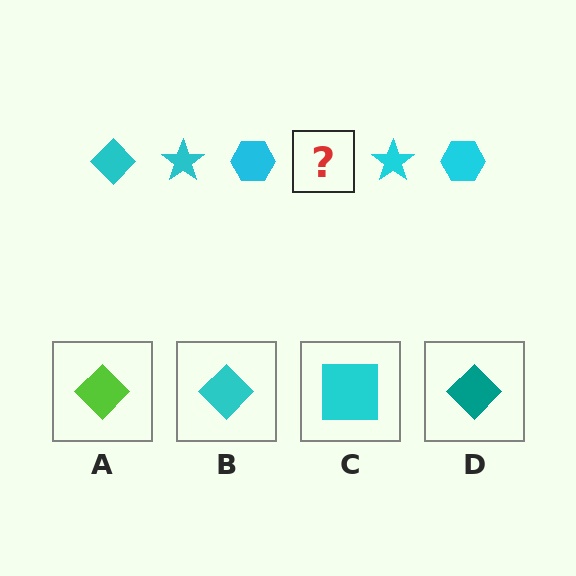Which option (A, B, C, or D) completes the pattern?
B.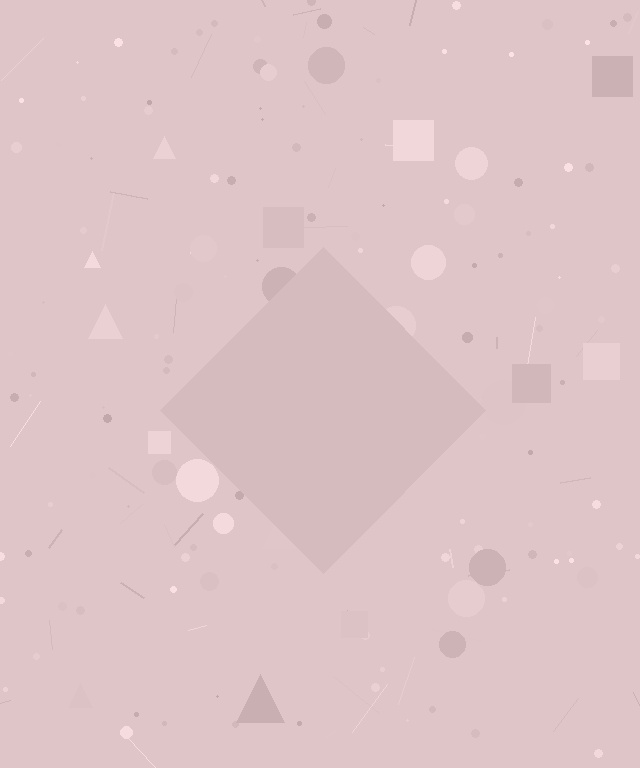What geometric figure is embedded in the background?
A diamond is embedded in the background.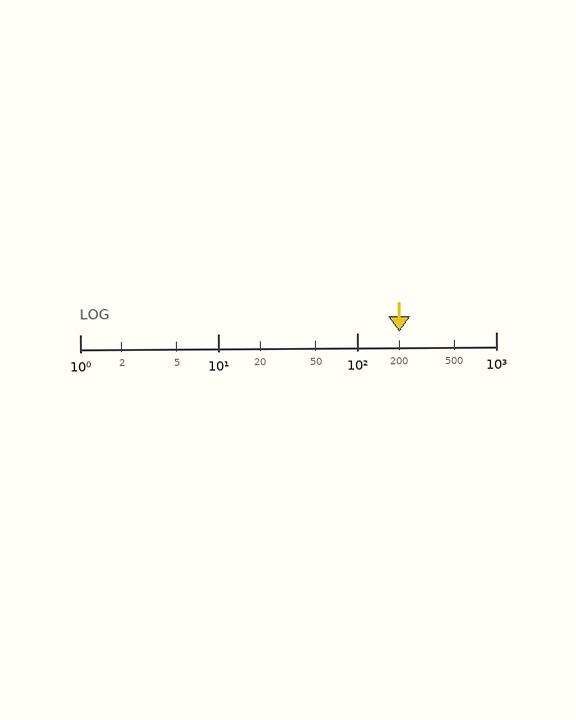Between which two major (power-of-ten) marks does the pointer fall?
The pointer is between 100 and 1000.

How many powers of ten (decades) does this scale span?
The scale spans 3 decades, from 1 to 1000.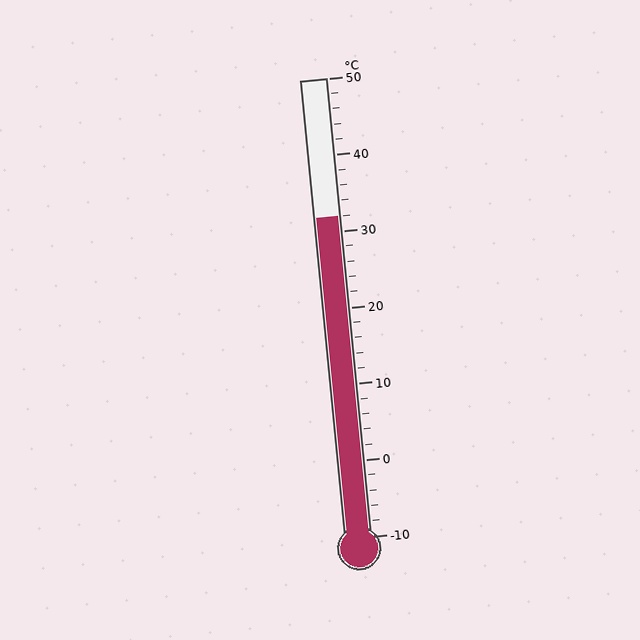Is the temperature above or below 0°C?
The temperature is above 0°C.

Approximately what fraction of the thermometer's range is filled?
The thermometer is filled to approximately 70% of its range.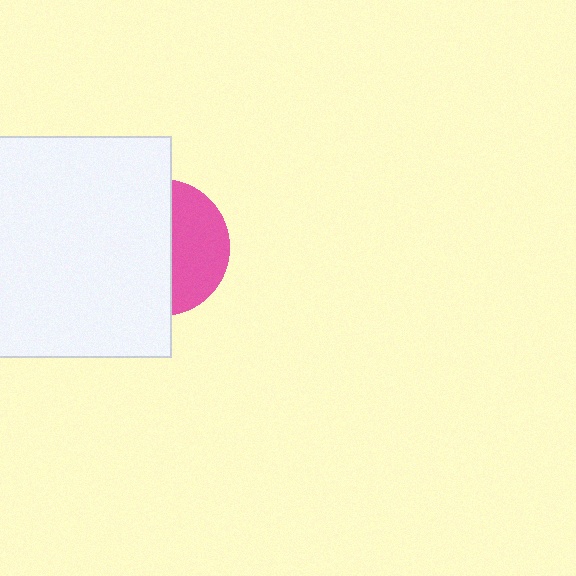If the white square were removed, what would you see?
You would see the complete pink circle.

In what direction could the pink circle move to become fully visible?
The pink circle could move right. That would shift it out from behind the white square entirely.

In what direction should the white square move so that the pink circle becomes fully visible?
The white square should move left. That is the shortest direction to clear the overlap and leave the pink circle fully visible.